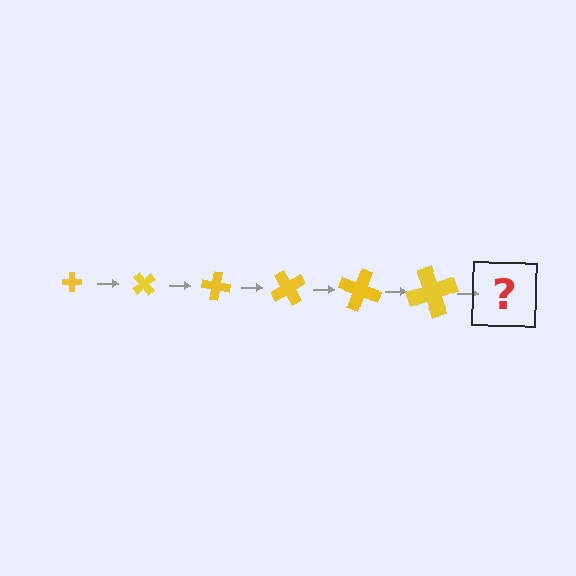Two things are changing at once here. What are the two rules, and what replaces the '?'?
The two rules are that the cross grows larger each step and it rotates 50 degrees each step. The '?' should be a cross, larger than the previous one and rotated 300 degrees from the start.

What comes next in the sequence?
The next element should be a cross, larger than the previous one and rotated 300 degrees from the start.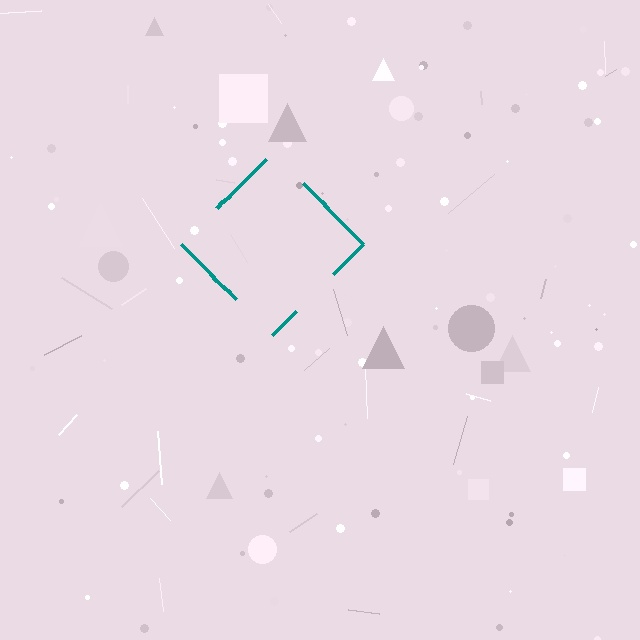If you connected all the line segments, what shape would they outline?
They would outline a diamond.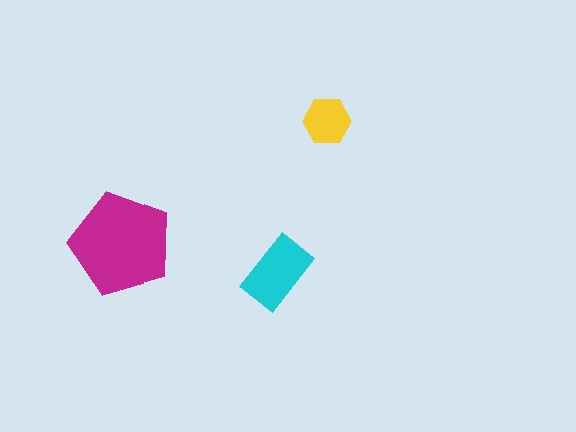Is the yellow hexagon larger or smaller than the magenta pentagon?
Smaller.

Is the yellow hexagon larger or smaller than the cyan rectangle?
Smaller.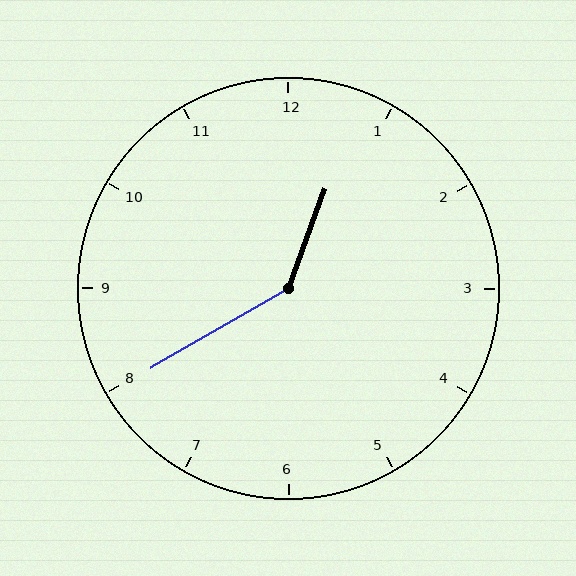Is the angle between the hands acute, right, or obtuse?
It is obtuse.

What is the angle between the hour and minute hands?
Approximately 140 degrees.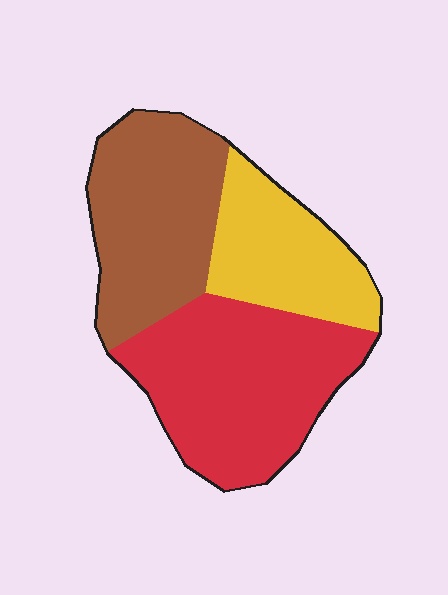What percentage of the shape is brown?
Brown covers about 35% of the shape.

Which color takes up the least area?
Yellow, at roughly 25%.